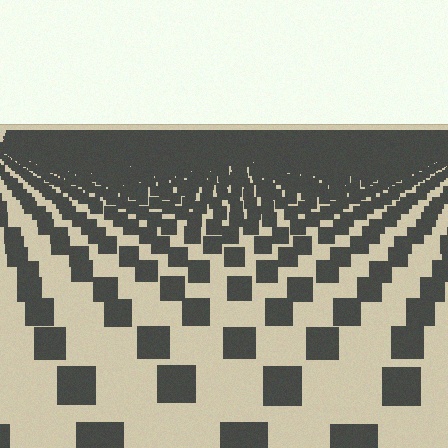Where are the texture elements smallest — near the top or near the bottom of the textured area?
Near the top.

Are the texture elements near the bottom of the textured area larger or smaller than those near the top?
Larger. Near the bottom, elements are closer to the viewer and appear at a bigger on-screen size.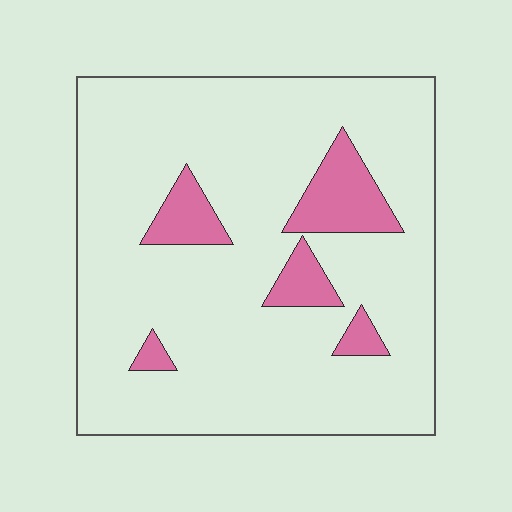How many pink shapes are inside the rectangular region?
5.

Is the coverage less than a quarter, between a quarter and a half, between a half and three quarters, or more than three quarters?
Less than a quarter.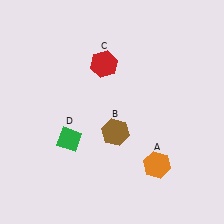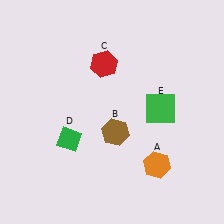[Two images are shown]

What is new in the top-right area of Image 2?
A green square (E) was added in the top-right area of Image 2.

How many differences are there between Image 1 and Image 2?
There is 1 difference between the two images.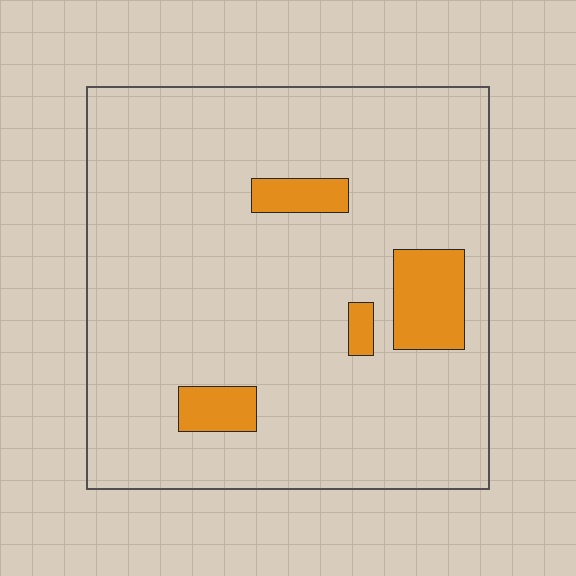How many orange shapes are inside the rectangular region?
4.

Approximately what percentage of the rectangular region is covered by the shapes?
Approximately 10%.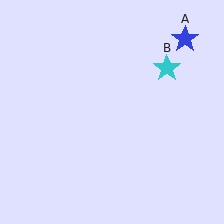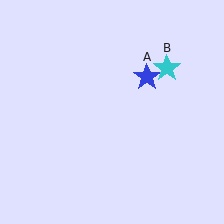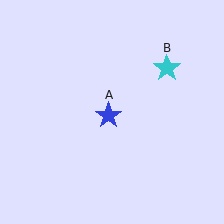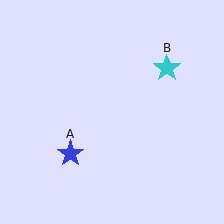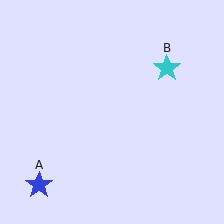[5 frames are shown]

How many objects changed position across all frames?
1 object changed position: blue star (object A).